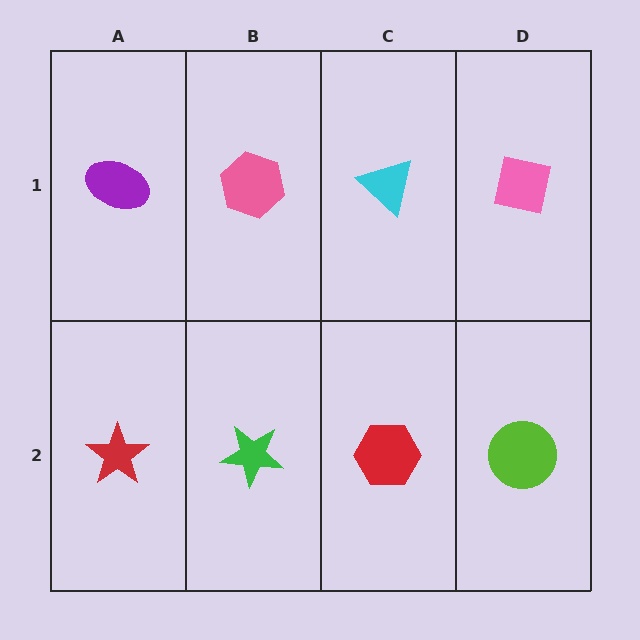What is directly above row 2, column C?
A cyan triangle.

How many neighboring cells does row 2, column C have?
3.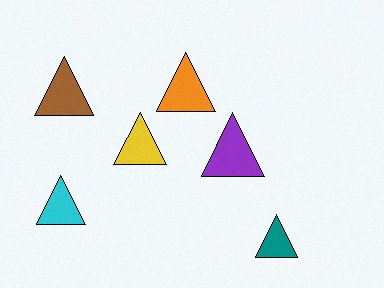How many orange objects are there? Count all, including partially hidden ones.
There is 1 orange object.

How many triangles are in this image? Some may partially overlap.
There are 6 triangles.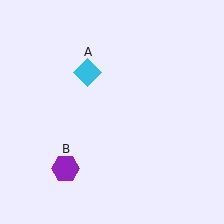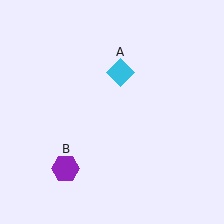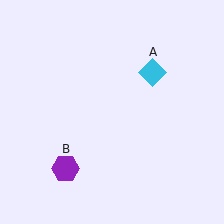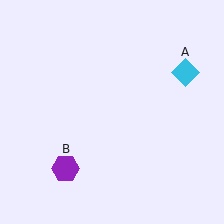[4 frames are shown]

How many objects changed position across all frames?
1 object changed position: cyan diamond (object A).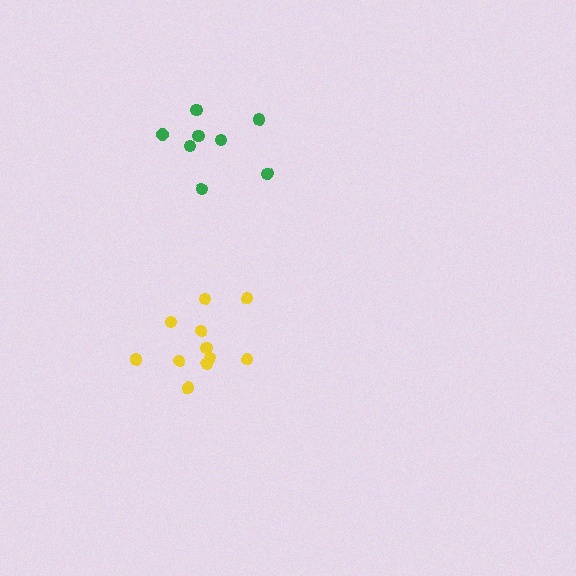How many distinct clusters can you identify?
There are 2 distinct clusters.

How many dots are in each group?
Group 1: 11 dots, Group 2: 8 dots (19 total).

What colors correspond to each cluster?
The clusters are colored: yellow, green.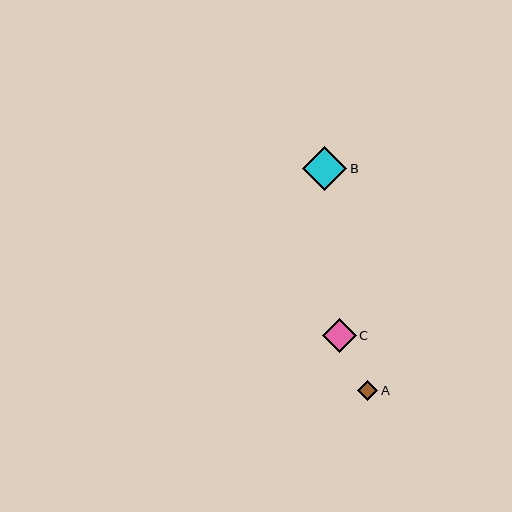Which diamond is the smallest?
Diamond A is the smallest with a size of approximately 20 pixels.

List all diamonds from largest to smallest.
From largest to smallest: B, C, A.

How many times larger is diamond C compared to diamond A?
Diamond C is approximately 1.7 times the size of diamond A.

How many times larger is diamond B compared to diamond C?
Diamond B is approximately 1.3 times the size of diamond C.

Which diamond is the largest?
Diamond B is the largest with a size of approximately 44 pixels.